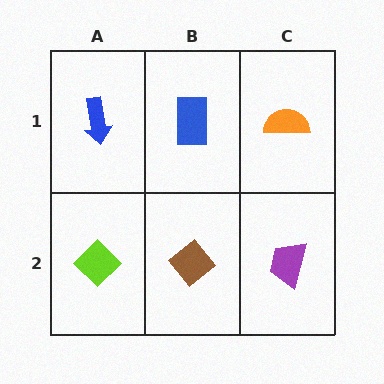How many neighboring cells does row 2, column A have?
2.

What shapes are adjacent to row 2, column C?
An orange semicircle (row 1, column C), a brown diamond (row 2, column B).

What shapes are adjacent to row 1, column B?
A brown diamond (row 2, column B), a blue arrow (row 1, column A), an orange semicircle (row 1, column C).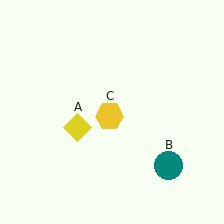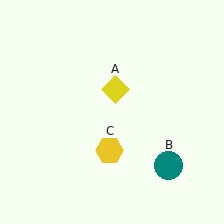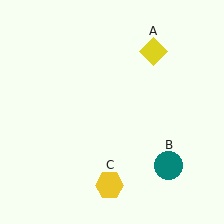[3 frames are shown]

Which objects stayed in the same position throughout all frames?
Teal circle (object B) remained stationary.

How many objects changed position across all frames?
2 objects changed position: yellow diamond (object A), yellow hexagon (object C).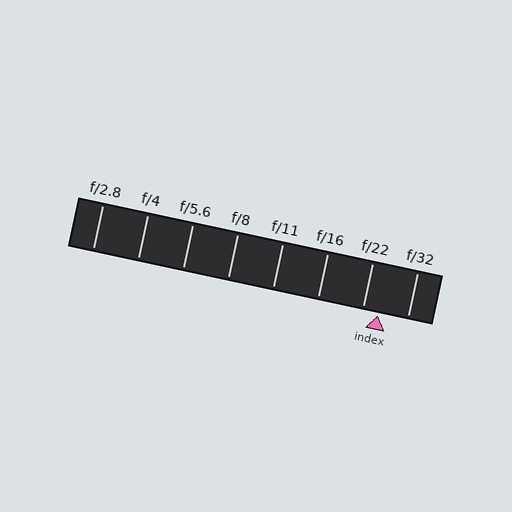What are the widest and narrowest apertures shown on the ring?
The widest aperture shown is f/2.8 and the narrowest is f/32.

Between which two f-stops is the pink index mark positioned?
The index mark is between f/22 and f/32.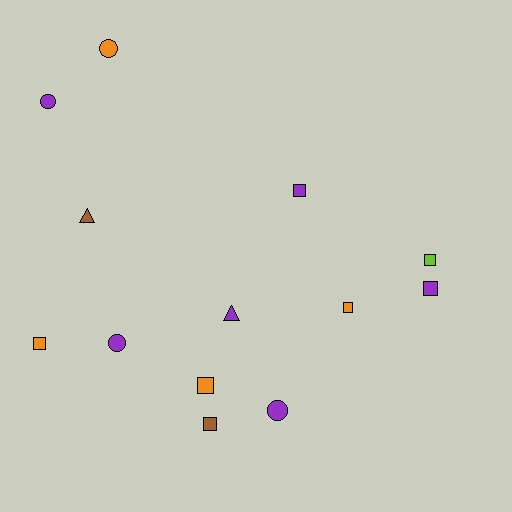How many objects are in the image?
There are 13 objects.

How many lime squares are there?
There is 1 lime square.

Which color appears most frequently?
Purple, with 6 objects.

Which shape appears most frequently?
Square, with 7 objects.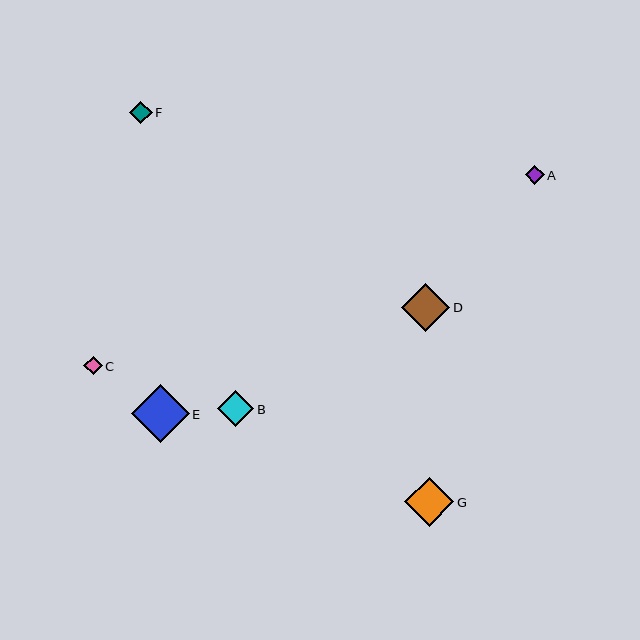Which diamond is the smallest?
Diamond C is the smallest with a size of approximately 18 pixels.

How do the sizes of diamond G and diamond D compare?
Diamond G and diamond D are approximately the same size.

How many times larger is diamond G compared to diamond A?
Diamond G is approximately 2.6 times the size of diamond A.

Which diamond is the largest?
Diamond E is the largest with a size of approximately 58 pixels.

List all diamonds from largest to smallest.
From largest to smallest: E, G, D, B, F, A, C.